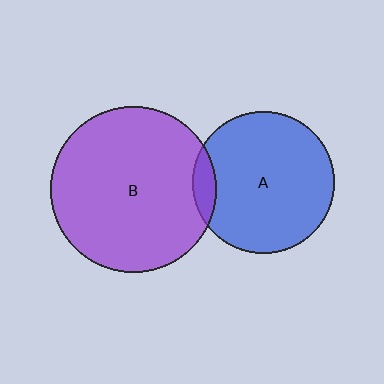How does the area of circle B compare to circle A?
Approximately 1.4 times.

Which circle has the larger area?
Circle B (purple).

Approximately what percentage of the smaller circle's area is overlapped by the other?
Approximately 10%.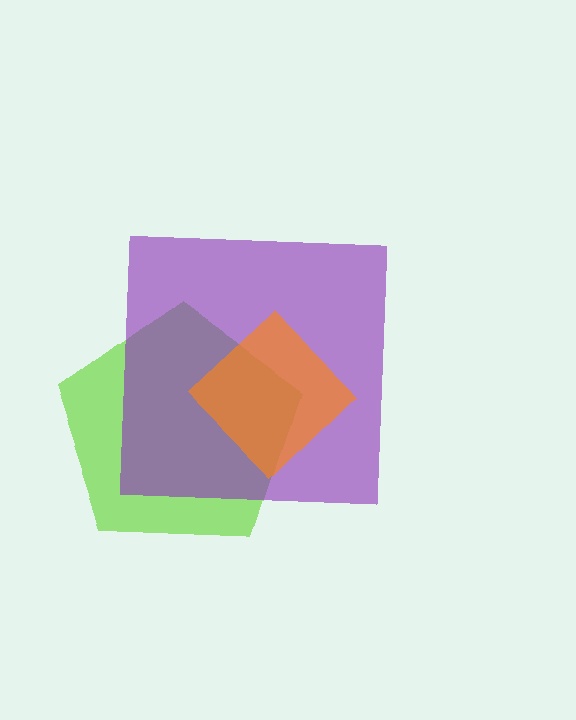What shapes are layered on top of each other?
The layered shapes are: a lime pentagon, a purple square, an orange diamond.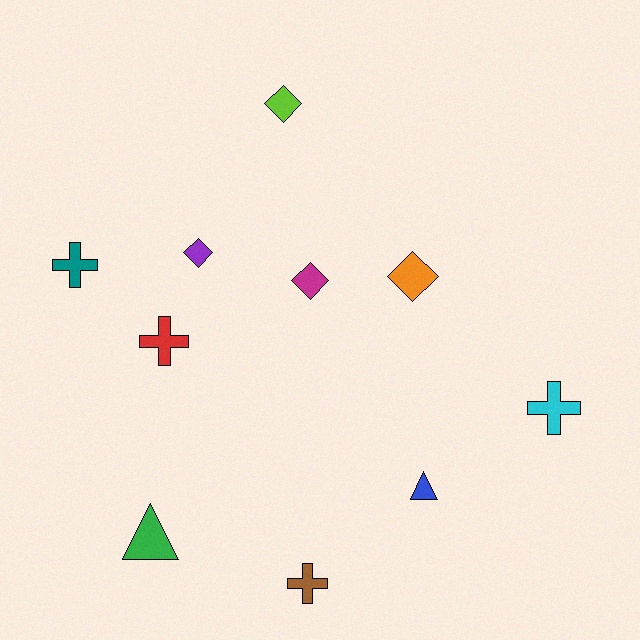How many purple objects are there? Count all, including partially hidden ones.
There is 1 purple object.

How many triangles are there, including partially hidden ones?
There are 2 triangles.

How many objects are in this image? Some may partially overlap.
There are 10 objects.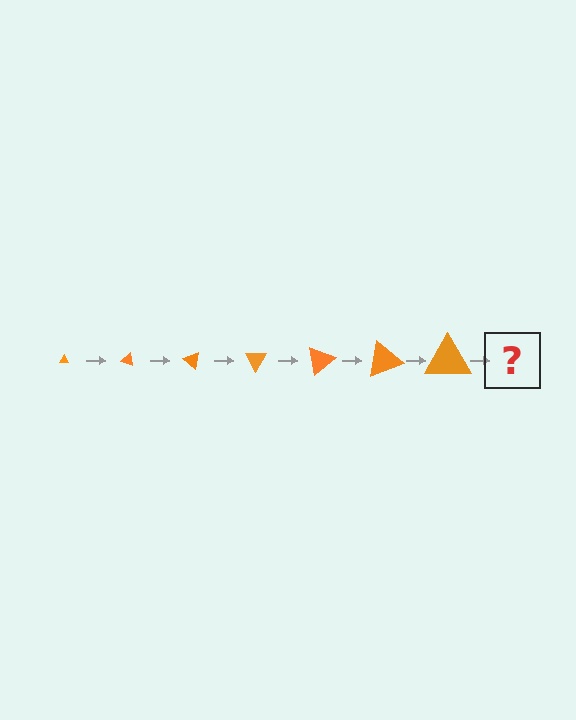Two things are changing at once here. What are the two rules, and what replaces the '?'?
The two rules are that the triangle grows larger each step and it rotates 20 degrees each step. The '?' should be a triangle, larger than the previous one and rotated 140 degrees from the start.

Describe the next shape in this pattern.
It should be a triangle, larger than the previous one and rotated 140 degrees from the start.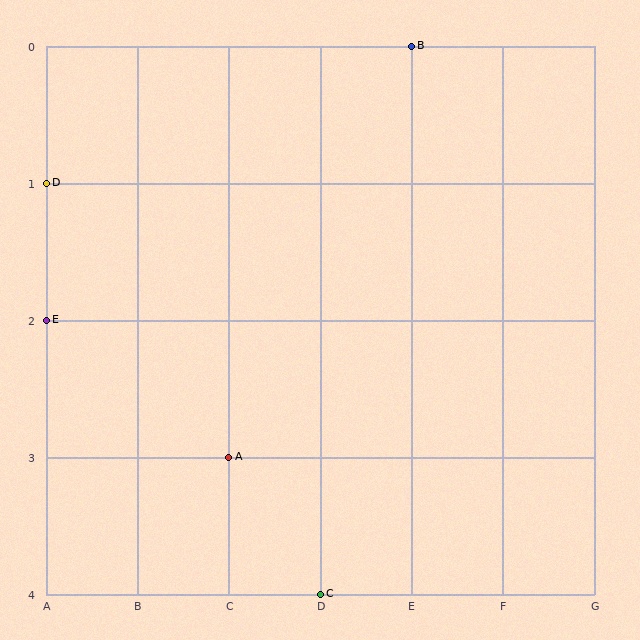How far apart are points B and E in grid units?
Points B and E are 4 columns and 2 rows apart (about 4.5 grid units diagonally).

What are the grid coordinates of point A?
Point A is at grid coordinates (C, 3).